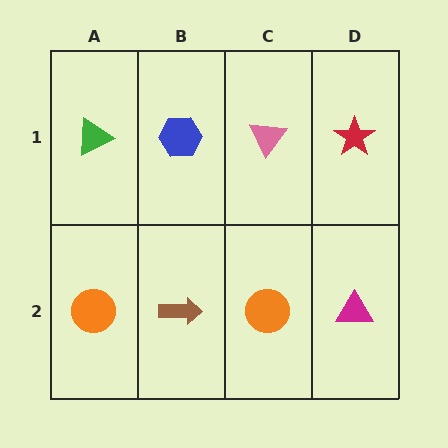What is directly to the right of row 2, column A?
A brown arrow.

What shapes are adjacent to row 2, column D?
A red star (row 1, column D), an orange circle (row 2, column C).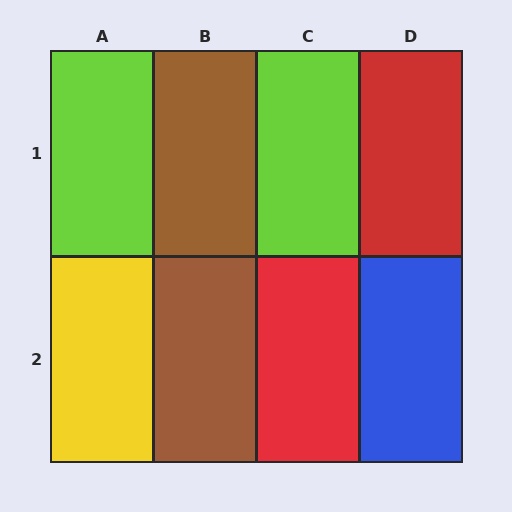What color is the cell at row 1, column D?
Red.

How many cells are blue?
1 cell is blue.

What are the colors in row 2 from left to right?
Yellow, brown, red, blue.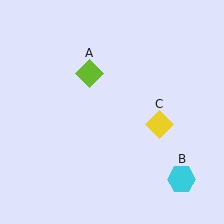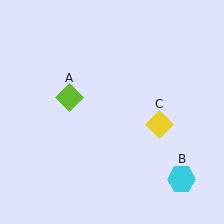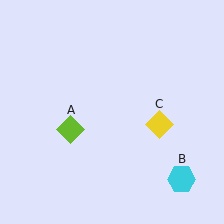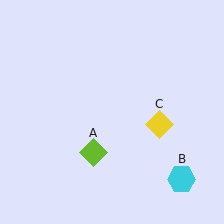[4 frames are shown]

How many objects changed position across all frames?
1 object changed position: lime diamond (object A).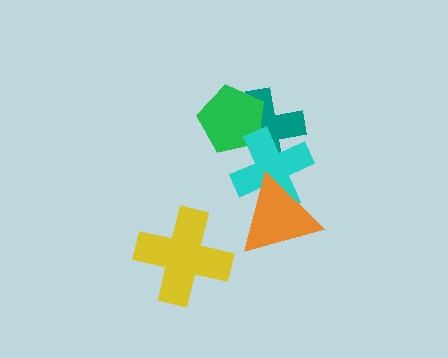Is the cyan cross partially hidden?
Yes, it is partially covered by another shape.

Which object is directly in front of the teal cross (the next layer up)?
The green pentagon is directly in front of the teal cross.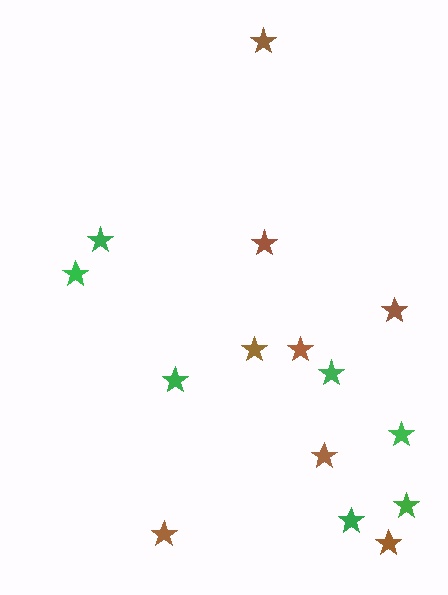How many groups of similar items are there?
There are 2 groups: one group of green stars (7) and one group of brown stars (8).